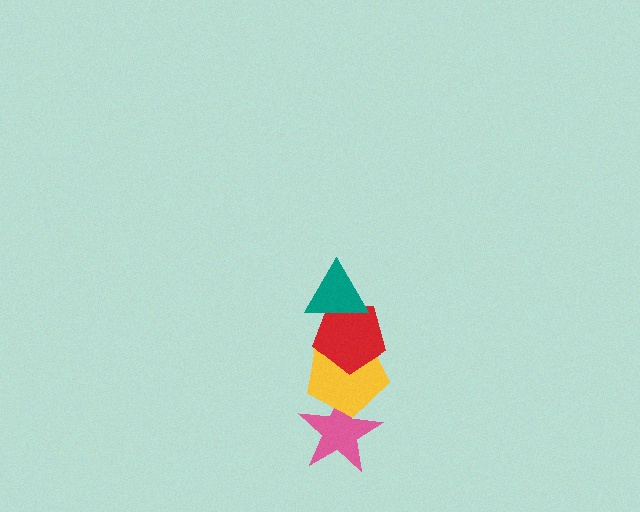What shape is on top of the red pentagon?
The teal triangle is on top of the red pentagon.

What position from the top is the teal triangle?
The teal triangle is 1st from the top.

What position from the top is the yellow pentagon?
The yellow pentagon is 3rd from the top.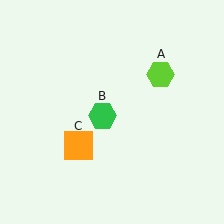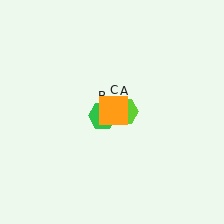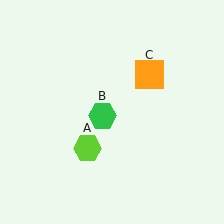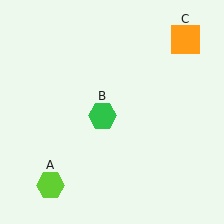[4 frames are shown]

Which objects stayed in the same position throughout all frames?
Green hexagon (object B) remained stationary.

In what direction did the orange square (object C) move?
The orange square (object C) moved up and to the right.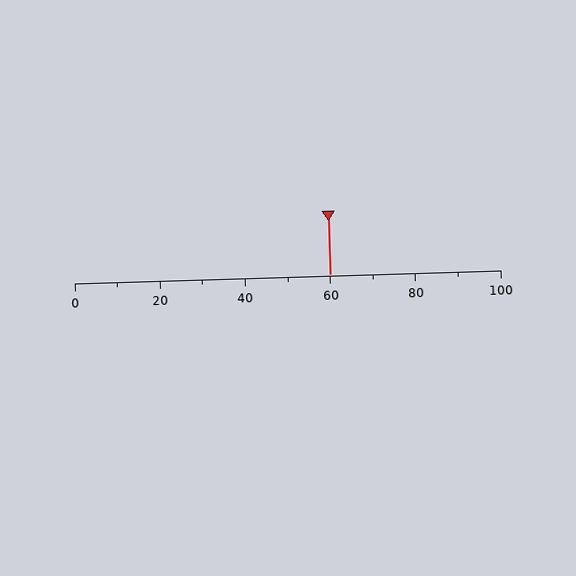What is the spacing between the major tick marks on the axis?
The major ticks are spaced 20 apart.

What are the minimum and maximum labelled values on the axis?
The axis runs from 0 to 100.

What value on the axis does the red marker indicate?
The marker indicates approximately 60.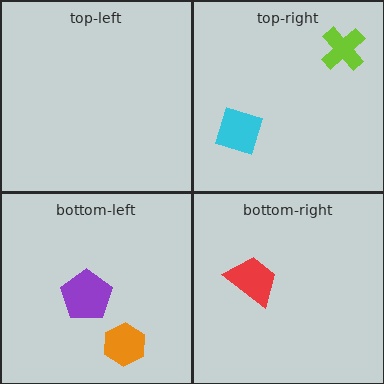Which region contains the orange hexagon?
The bottom-left region.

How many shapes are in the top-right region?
2.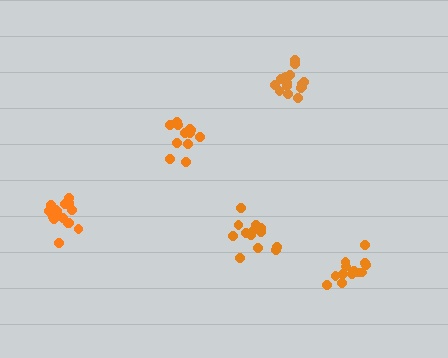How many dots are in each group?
Group 1: 17 dots, Group 2: 14 dots, Group 3: 12 dots, Group 4: 15 dots, Group 5: 17 dots (75 total).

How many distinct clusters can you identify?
There are 5 distinct clusters.